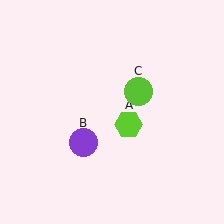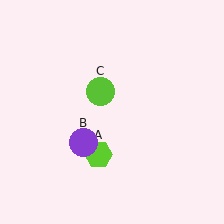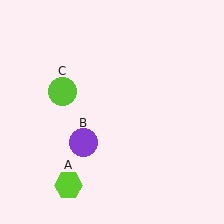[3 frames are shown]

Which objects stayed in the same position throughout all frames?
Purple circle (object B) remained stationary.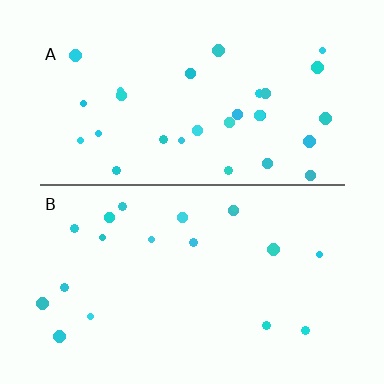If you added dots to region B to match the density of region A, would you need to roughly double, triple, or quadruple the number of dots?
Approximately double.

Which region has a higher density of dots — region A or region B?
A (the top).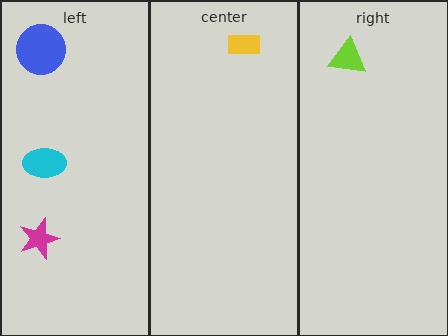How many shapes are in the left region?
3.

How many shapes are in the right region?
1.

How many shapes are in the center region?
1.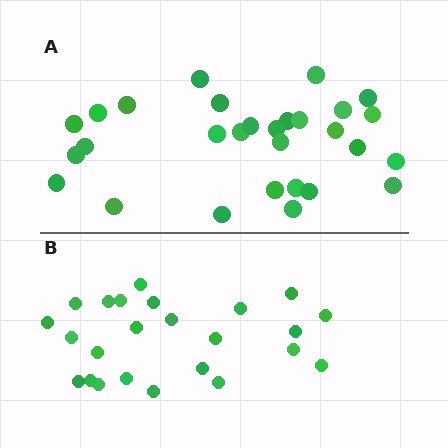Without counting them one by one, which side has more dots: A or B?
Region A (the top region) has more dots.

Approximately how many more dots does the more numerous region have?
Region A has about 5 more dots than region B.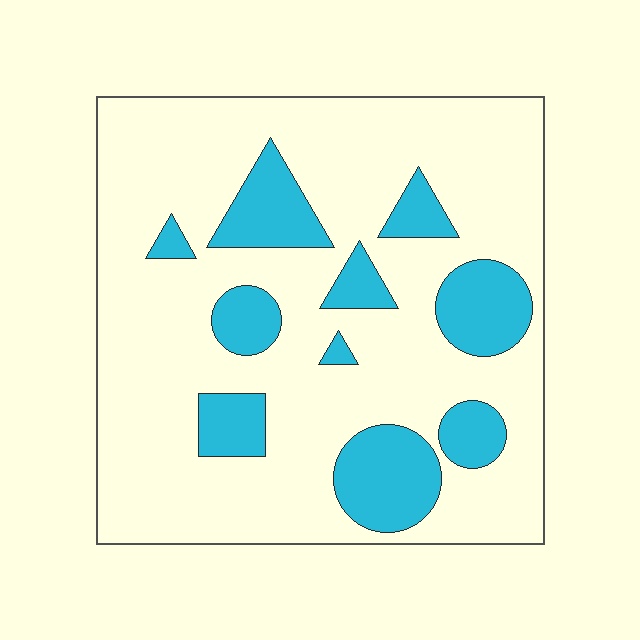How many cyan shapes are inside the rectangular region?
10.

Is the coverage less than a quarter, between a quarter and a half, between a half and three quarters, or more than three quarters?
Less than a quarter.